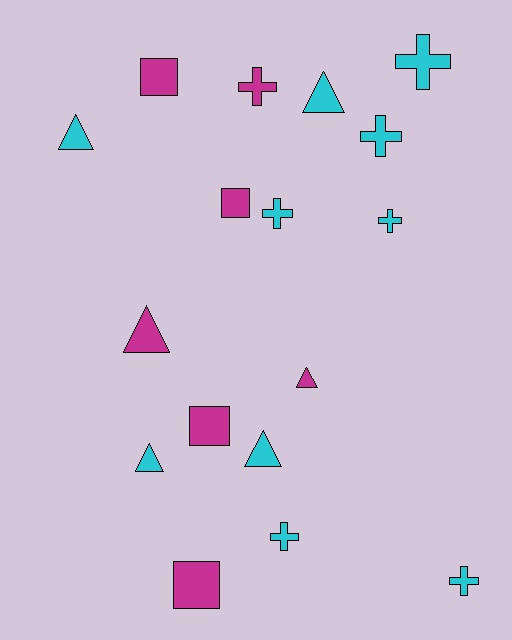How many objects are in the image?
There are 17 objects.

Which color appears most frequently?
Cyan, with 10 objects.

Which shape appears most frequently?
Cross, with 7 objects.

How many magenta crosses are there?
There is 1 magenta cross.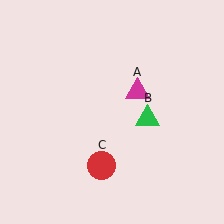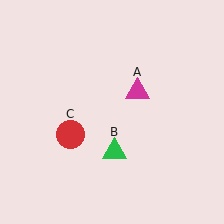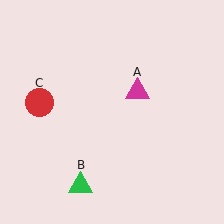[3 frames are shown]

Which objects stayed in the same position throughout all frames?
Magenta triangle (object A) remained stationary.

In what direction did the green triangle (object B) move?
The green triangle (object B) moved down and to the left.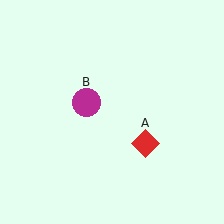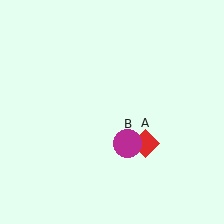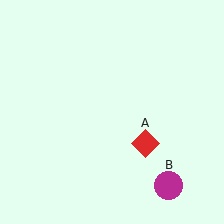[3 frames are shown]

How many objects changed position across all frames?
1 object changed position: magenta circle (object B).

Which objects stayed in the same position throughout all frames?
Red diamond (object A) remained stationary.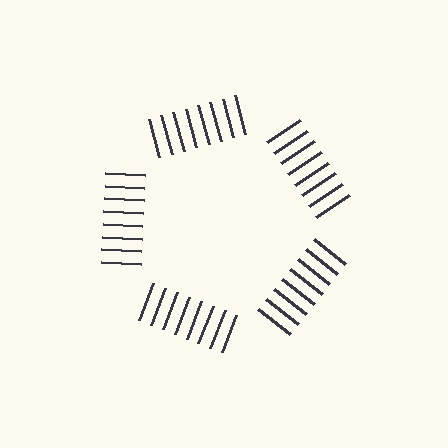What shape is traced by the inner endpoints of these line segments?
An illusory pentagon — the line segments terminate on its edges but no continuous stroke is drawn.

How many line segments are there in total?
40 — 8 along each of the 5 edges.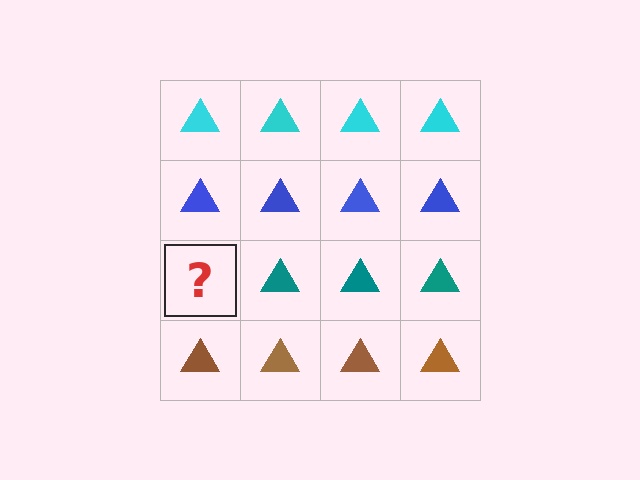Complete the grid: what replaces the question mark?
The question mark should be replaced with a teal triangle.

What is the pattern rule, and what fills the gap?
The rule is that each row has a consistent color. The gap should be filled with a teal triangle.